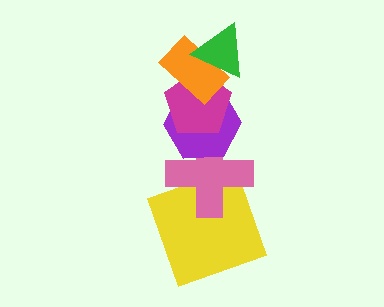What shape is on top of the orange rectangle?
The green triangle is on top of the orange rectangle.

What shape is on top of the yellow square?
The pink cross is on top of the yellow square.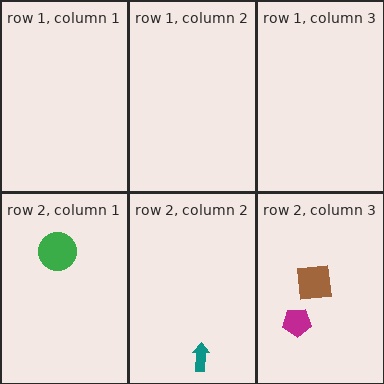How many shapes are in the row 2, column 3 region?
2.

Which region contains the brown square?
The row 2, column 3 region.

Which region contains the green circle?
The row 2, column 1 region.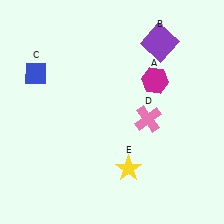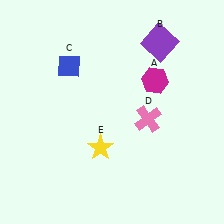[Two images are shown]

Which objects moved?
The objects that moved are: the blue diamond (C), the yellow star (E).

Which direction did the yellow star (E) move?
The yellow star (E) moved left.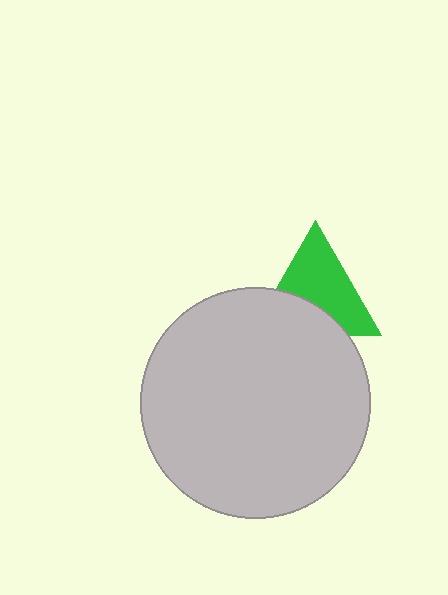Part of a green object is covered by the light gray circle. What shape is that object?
It is a triangle.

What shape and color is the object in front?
The object in front is a light gray circle.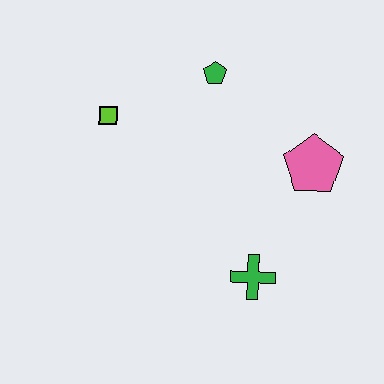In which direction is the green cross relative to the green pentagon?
The green cross is below the green pentagon.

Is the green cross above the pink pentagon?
No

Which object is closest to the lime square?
The green pentagon is closest to the lime square.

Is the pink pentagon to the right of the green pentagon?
Yes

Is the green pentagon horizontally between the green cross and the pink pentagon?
No